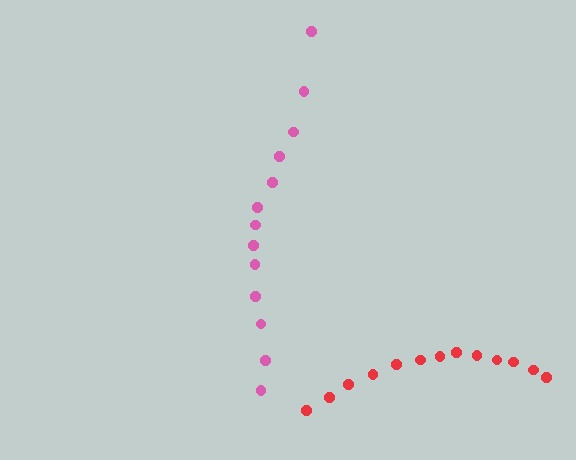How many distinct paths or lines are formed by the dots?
There are 2 distinct paths.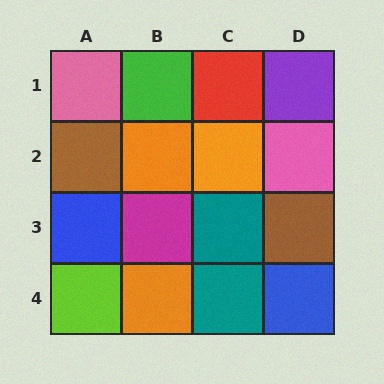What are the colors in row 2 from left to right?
Brown, orange, orange, pink.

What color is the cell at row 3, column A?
Blue.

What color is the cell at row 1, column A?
Pink.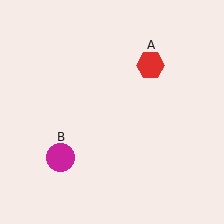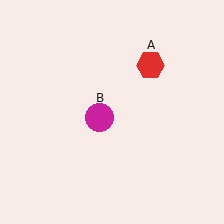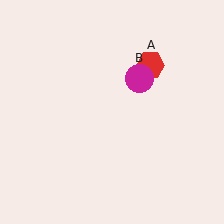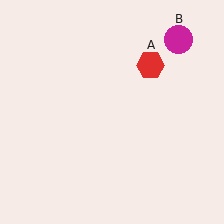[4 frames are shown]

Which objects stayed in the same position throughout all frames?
Red hexagon (object A) remained stationary.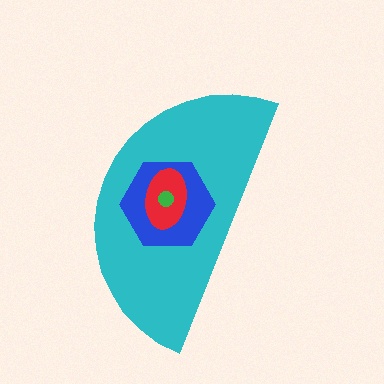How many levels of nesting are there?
4.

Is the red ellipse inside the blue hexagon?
Yes.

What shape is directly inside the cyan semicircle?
The blue hexagon.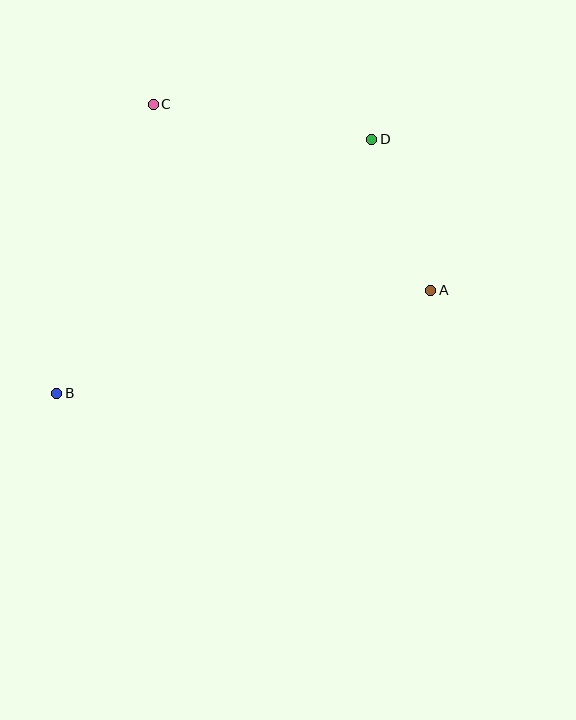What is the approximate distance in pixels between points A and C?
The distance between A and C is approximately 334 pixels.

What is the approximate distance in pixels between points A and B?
The distance between A and B is approximately 388 pixels.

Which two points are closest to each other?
Points A and D are closest to each other.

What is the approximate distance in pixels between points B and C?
The distance between B and C is approximately 305 pixels.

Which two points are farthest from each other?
Points B and D are farthest from each other.